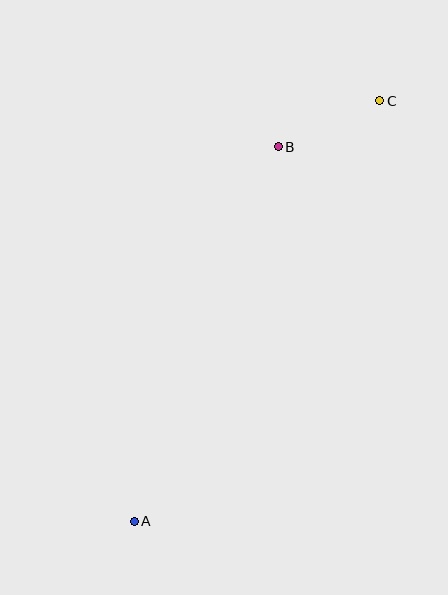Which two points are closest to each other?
Points B and C are closest to each other.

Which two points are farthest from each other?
Points A and C are farthest from each other.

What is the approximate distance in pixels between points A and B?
The distance between A and B is approximately 401 pixels.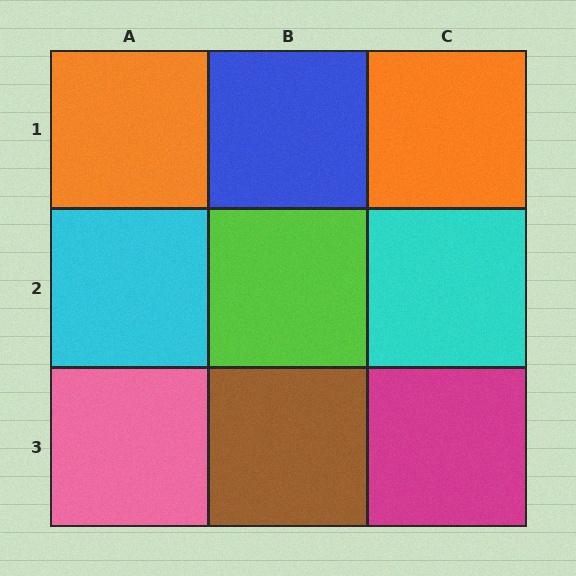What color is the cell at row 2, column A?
Cyan.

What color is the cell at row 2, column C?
Cyan.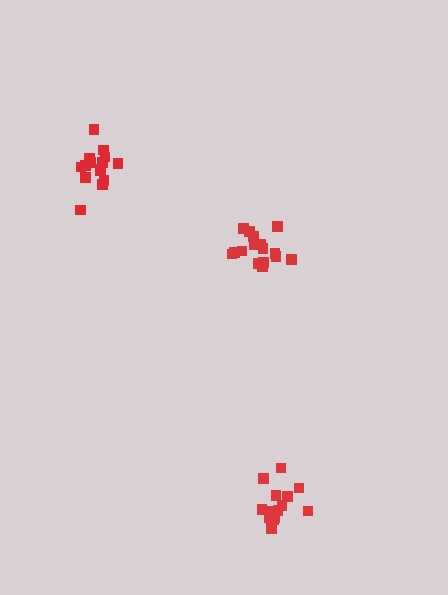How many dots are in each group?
Group 1: 16 dots, Group 2: 14 dots, Group 3: 15 dots (45 total).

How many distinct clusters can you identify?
There are 3 distinct clusters.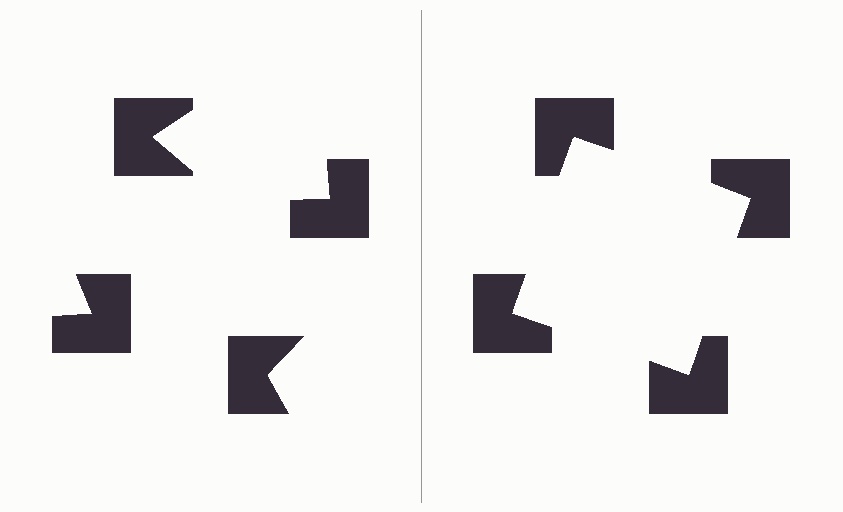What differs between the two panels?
The notched squares are positioned identically on both sides; only the wedge orientations differ. On the right they align to a square; on the left they are misaligned.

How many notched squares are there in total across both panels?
8 — 4 on each side.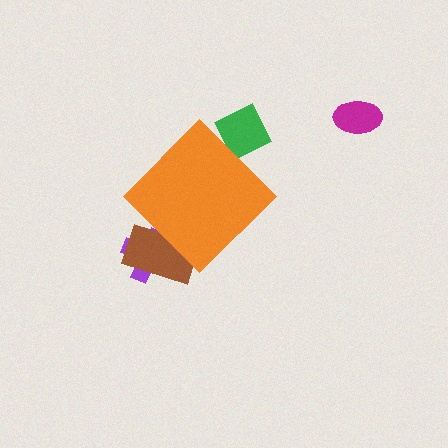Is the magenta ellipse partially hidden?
No, the magenta ellipse is fully visible.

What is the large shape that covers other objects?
An orange diamond.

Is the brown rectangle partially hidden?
Yes, the brown rectangle is partially hidden behind the orange diamond.